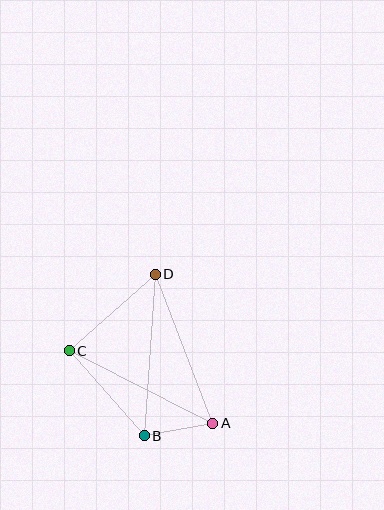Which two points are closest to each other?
Points A and B are closest to each other.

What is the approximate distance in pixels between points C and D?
The distance between C and D is approximately 115 pixels.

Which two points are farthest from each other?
Points B and D are farthest from each other.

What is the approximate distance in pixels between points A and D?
The distance between A and D is approximately 160 pixels.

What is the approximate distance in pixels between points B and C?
The distance between B and C is approximately 114 pixels.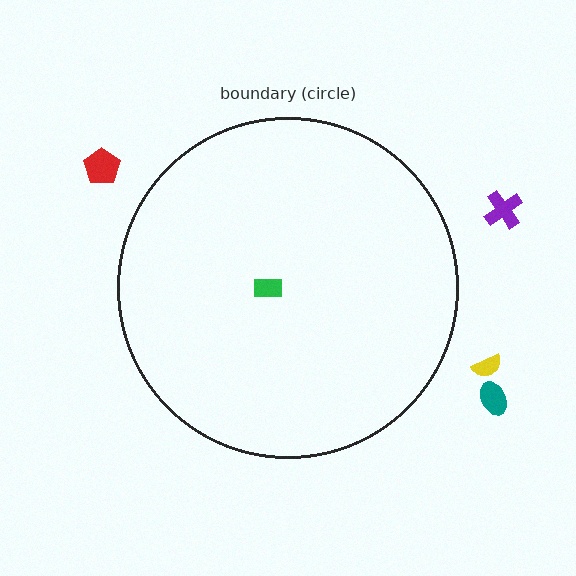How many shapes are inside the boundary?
1 inside, 4 outside.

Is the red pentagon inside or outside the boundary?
Outside.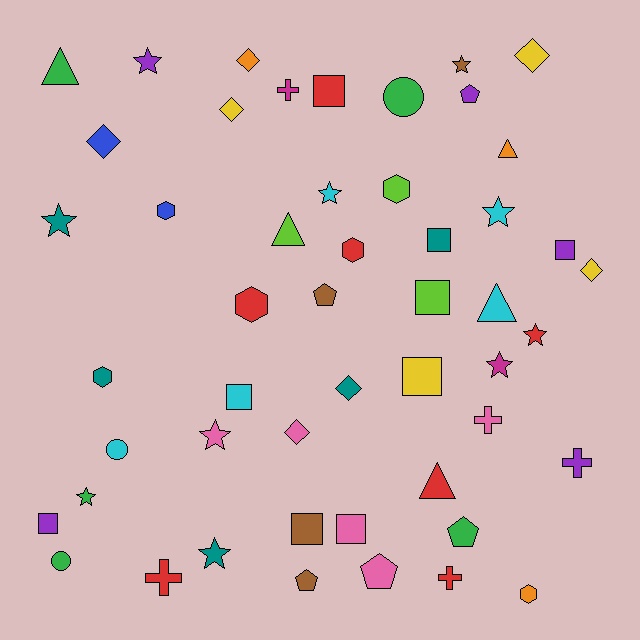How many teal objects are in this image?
There are 5 teal objects.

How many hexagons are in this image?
There are 6 hexagons.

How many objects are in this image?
There are 50 objects.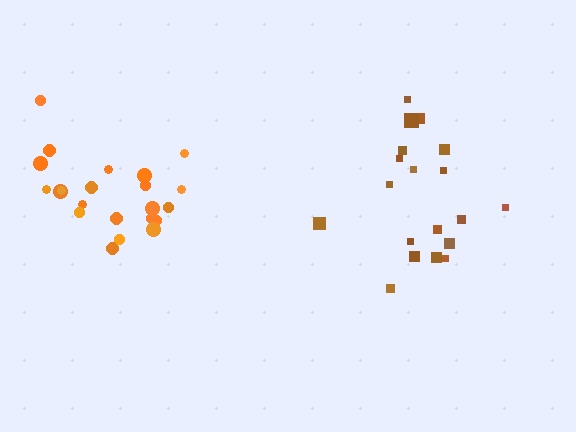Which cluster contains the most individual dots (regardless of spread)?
Orange (22).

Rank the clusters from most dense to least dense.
orange, brown.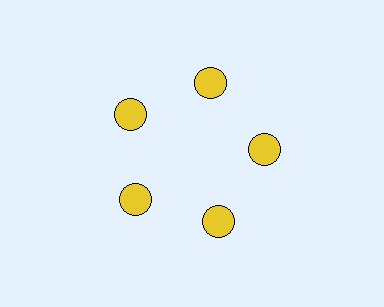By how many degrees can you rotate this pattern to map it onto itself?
The pattern maps onto itself every 72 degrees of rotation.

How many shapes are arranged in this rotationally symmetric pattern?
There are 5 shapes, arranged in 5 groups of 1.